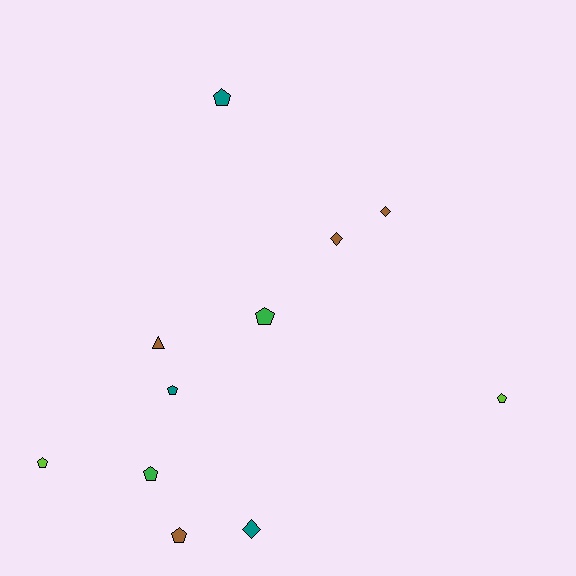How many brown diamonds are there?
There are 2 brown diamonds.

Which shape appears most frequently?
Pentagon, with 7 objects.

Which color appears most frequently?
Brown, with 4 objects.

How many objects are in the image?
There are 11 objects.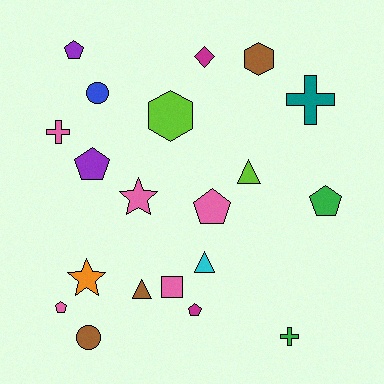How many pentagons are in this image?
There are 6 pentagons.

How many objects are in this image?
There are 20 objects.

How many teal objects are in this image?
There is 1 teal object.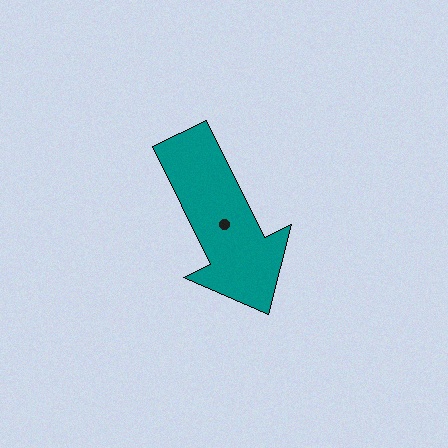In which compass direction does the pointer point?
Southeast.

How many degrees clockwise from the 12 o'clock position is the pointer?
Approximately 154 degrees.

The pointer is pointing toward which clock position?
Roughly 5 o'clock.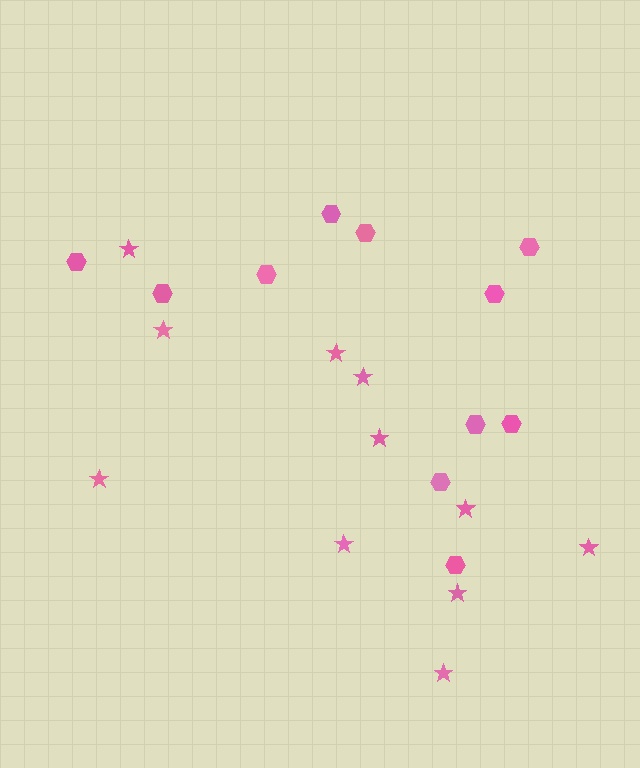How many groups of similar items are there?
There are 2 groups: one group of hexagons (11) and one group of stars (11).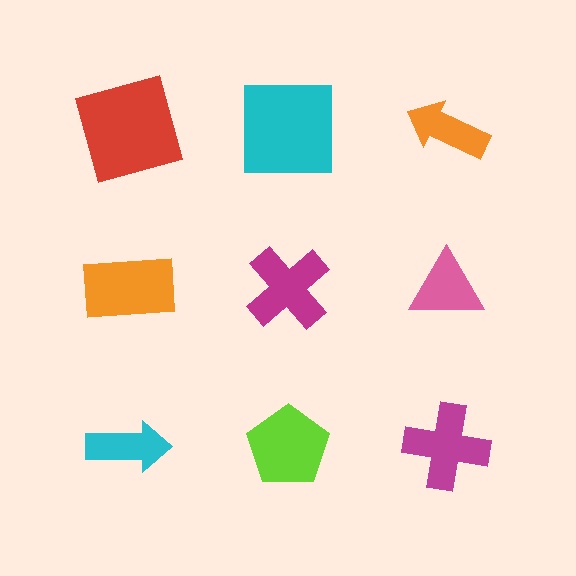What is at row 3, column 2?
A lime pentagon.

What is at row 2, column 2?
A magenta cross.